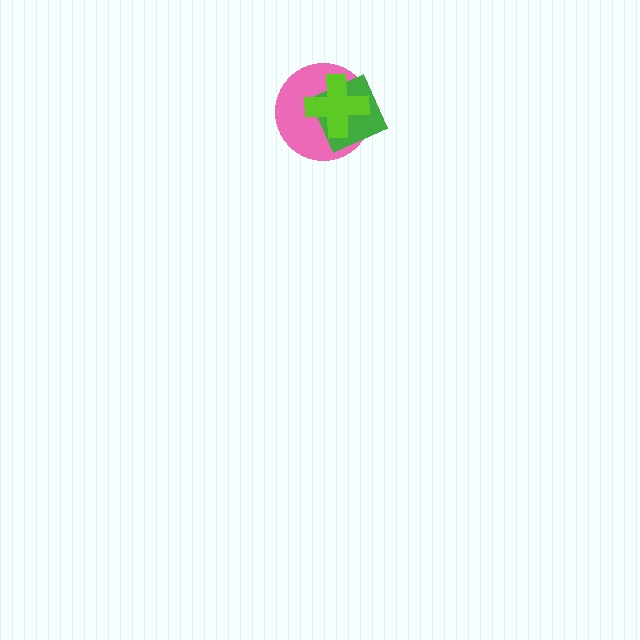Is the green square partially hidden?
Yes, it is partially covered by another shape.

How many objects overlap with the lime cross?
2 objects overlap with the lime cross.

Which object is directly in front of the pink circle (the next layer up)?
The green square is directly in front of the pink circle.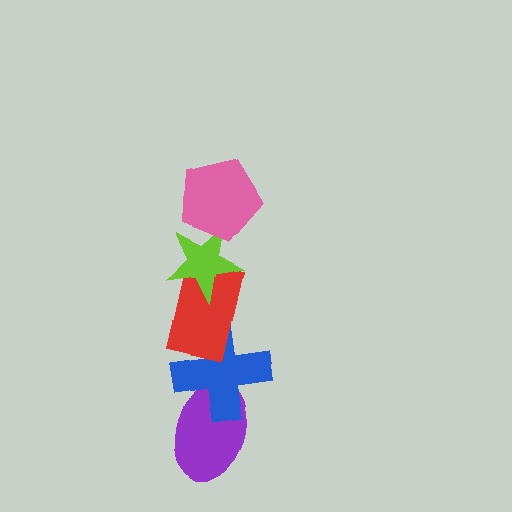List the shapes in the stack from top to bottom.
From top to bottom: the pink pentagon, the lime star, the red rectangle, the blue cross, the purple ellipse.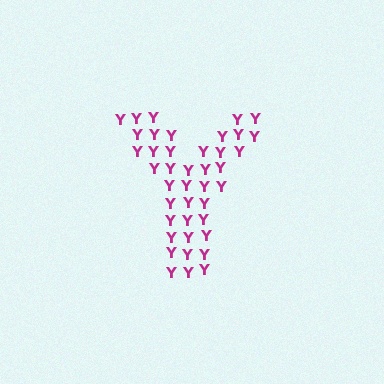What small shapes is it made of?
It is made of small letter Y's.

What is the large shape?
The large shape is the letter Y.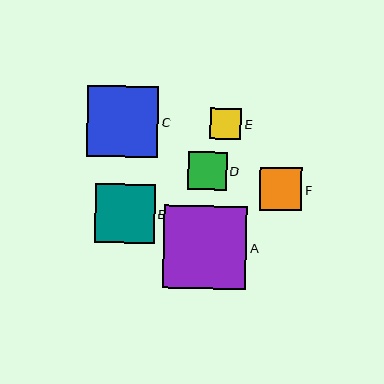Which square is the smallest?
Square E is the smallest with a size of approximately 31 pixels.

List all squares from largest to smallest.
From largest to smallest: A, C, B, F, D, E.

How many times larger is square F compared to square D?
Square F is approximately 1.1 times the size of square D.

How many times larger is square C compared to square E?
Square C is approximately 2.3 times the size of square E.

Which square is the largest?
Square A is the largest with a size of approximately 83 pixels.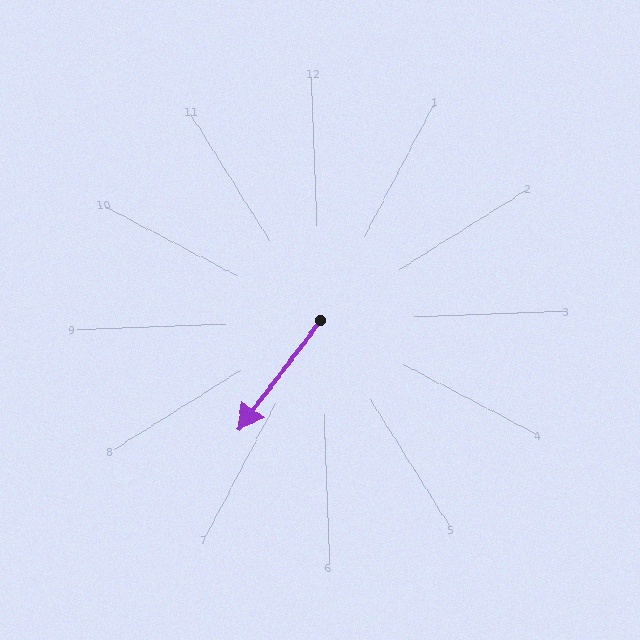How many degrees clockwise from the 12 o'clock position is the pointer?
Approximately 219 degrees.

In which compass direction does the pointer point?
Southwest.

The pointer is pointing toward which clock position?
Roughly 7 o'clock.